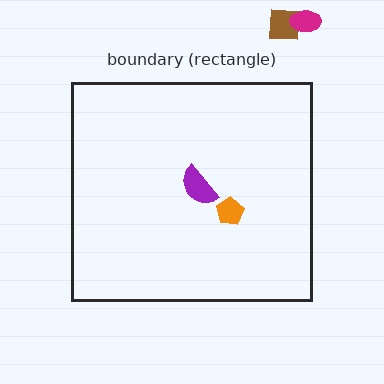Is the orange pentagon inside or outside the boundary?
Inside.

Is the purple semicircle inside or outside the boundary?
Inside.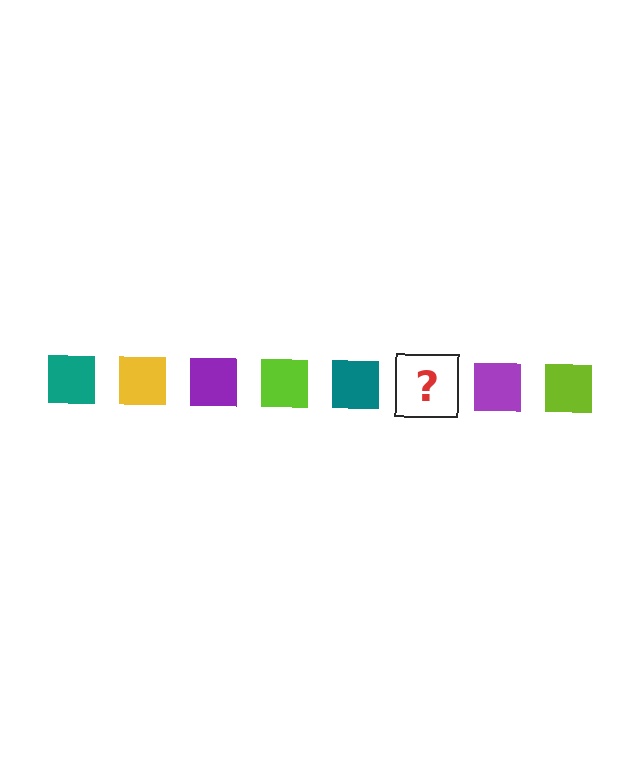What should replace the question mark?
The question mark should be replaced with a yellow square.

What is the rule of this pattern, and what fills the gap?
The rule is that the pattern cycles through teal, yellow, purple, lime squares. The gap should be filled with a yellow square.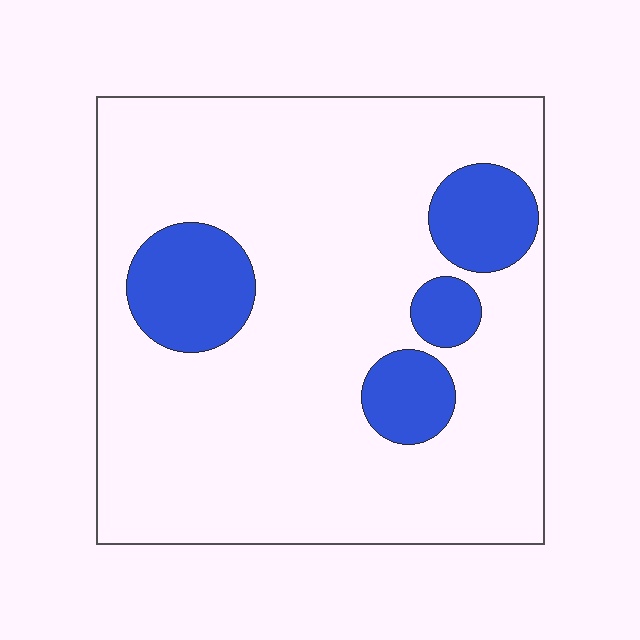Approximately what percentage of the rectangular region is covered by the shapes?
Approximately 15%.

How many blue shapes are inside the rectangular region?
4.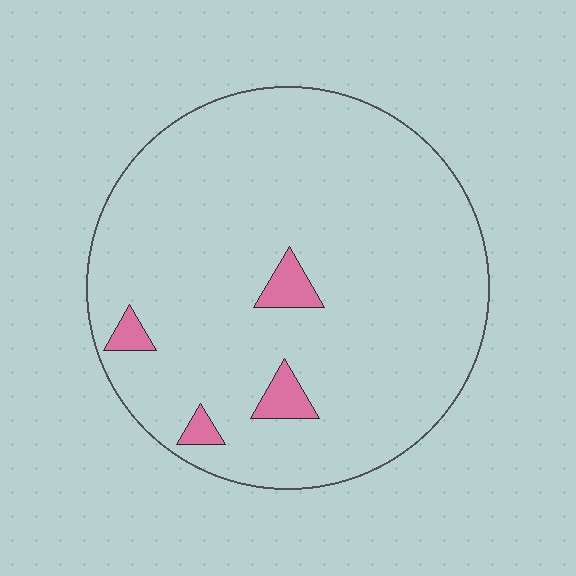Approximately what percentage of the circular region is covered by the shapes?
Approximately 5%.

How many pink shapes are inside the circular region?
4.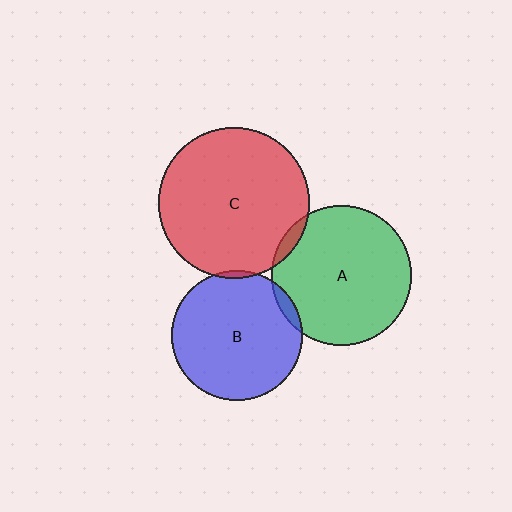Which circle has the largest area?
Circle C (red).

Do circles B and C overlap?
Yes.